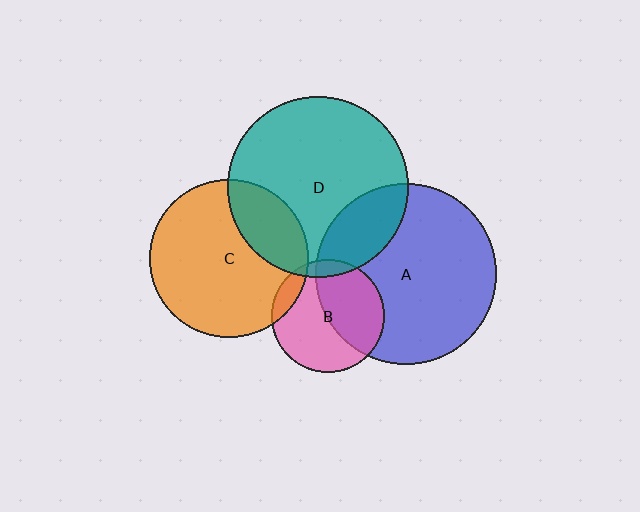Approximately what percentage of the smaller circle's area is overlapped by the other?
Approximately 25%.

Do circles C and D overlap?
Yes.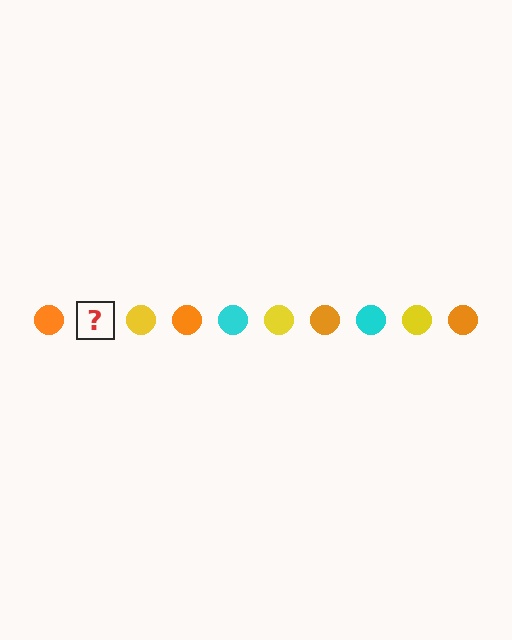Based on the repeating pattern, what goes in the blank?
The blank should be a cyan circle.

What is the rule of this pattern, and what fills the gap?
The rule is that the pattern cycles through orange, cyan, yellow circles. The gap should be filled with a cyan circle.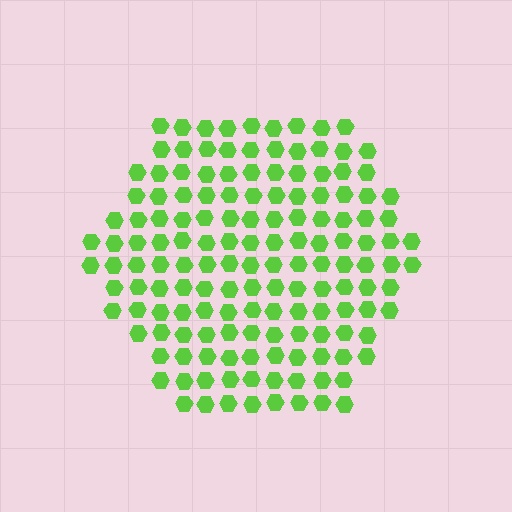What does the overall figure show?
The overall figure shows a hexagon.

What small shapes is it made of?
It is made of small hexagons.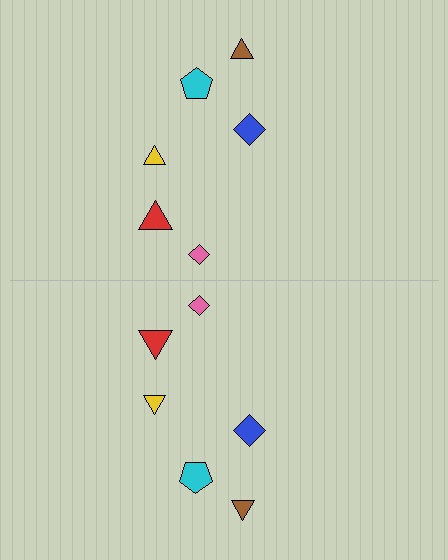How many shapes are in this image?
There are 12 shapes in this image.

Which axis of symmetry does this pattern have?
The pattern has a horizontal axis of symmetry running through the center of the image.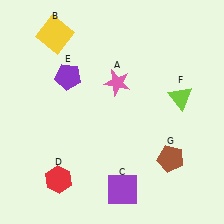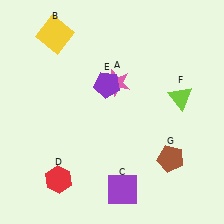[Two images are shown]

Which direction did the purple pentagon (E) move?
The purple pentagon (E) moved right.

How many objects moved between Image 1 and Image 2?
1 object moved between the two images.